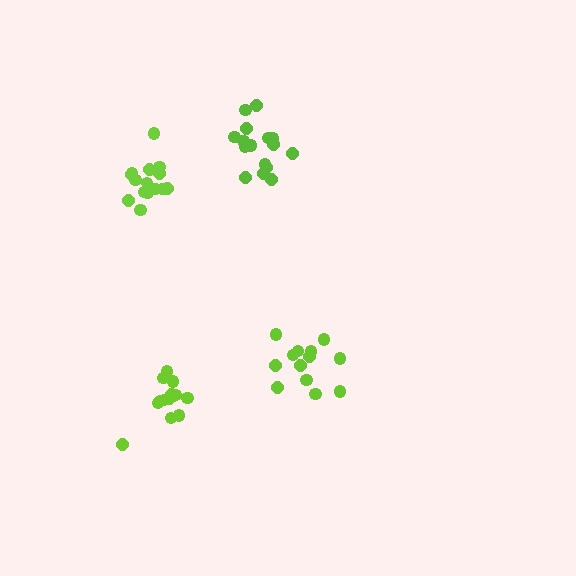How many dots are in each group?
Group 1: 15 dots, Group 2: 13 dots, Group 3: 16 dots, Group 4: 14 dots (58 total).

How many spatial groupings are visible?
There are 4 spatial groupings.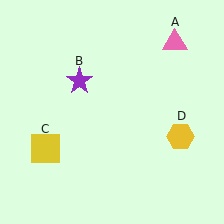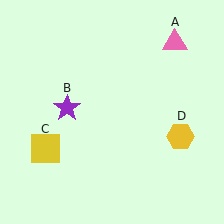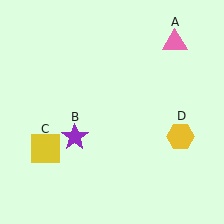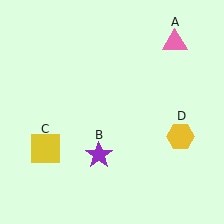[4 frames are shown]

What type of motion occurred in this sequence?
The purple star (object B) rotated counterclockwise around the center of the scene.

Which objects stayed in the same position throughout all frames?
Pink triangle (object A) and yellow square (object C) and yellow hexagon (object D) remained stationary.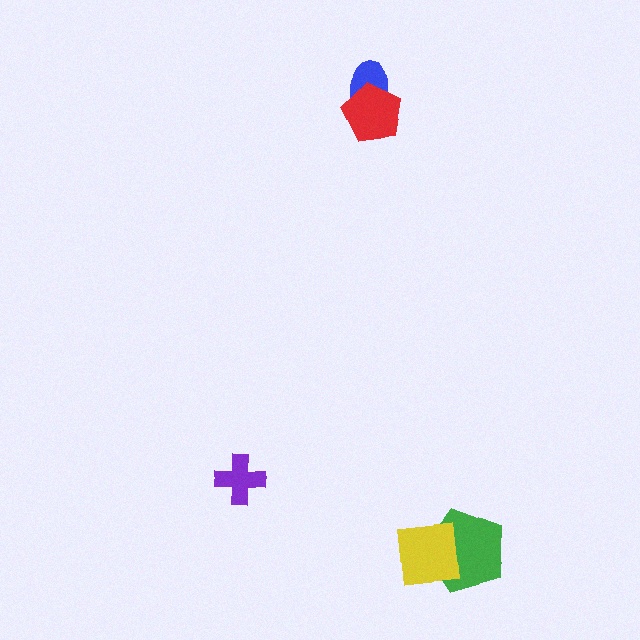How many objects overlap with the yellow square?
1 object overlaps with the yellow square.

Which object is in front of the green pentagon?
The yellow square is in front of the green pentagon.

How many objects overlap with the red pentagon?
1 object overlaps with the red pentagon.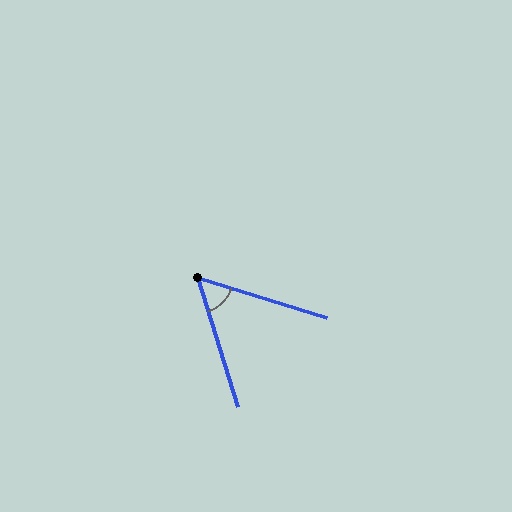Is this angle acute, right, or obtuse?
It is acute.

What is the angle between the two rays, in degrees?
Approximately 55 degrees.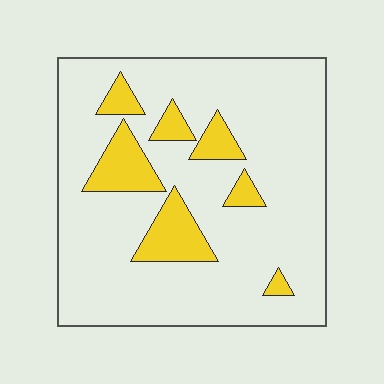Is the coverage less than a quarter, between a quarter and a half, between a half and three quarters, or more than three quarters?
Less than a quarter.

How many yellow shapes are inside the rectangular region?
7.